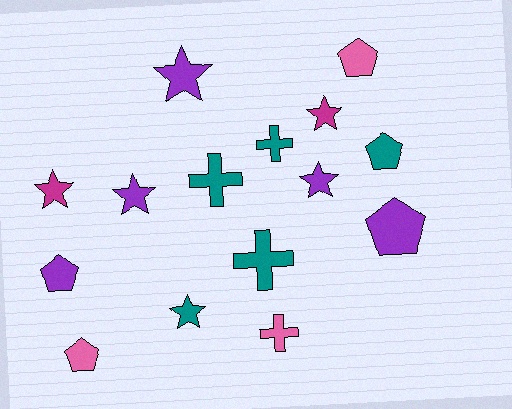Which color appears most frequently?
Purple, with 5 objects.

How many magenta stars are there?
There are 2 magenta stars.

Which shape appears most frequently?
Star, with 6 objects.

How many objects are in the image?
There are 15 objects.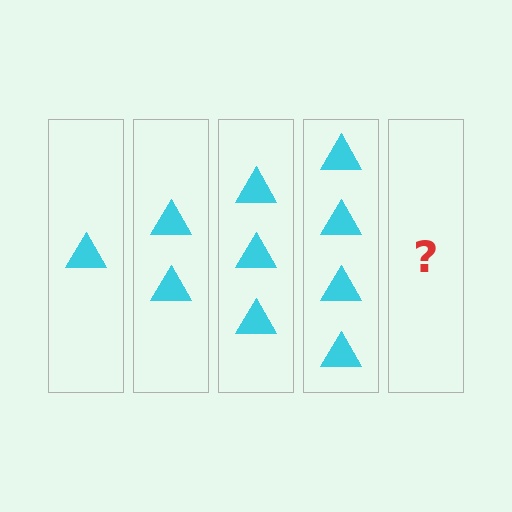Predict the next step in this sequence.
The next step is 5 triangles.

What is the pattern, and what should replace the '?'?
The pattern is that each step adds one more triangle. The '?' should be 5 triangles.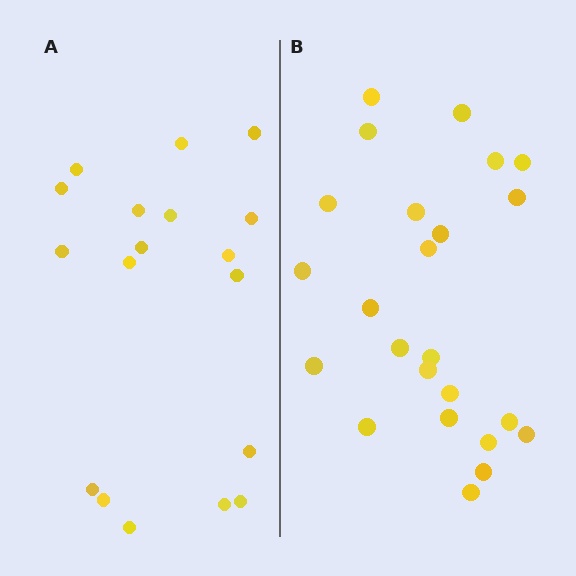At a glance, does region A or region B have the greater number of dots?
Region B (the right region) has more dots.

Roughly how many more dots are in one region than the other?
Region B has about 6 more dots than region A.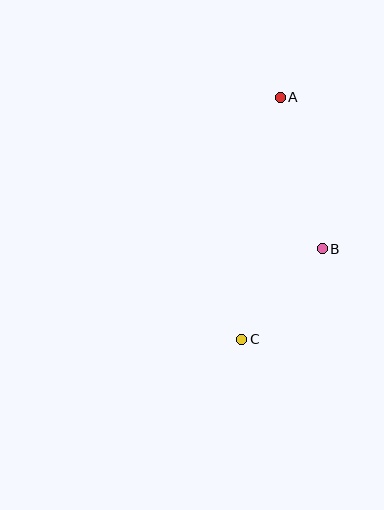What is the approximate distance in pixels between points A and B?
The distance between A and B is approximately 157 pixels.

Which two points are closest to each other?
Points B and C are closest to each other.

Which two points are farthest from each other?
Points A and C are farthest from each other.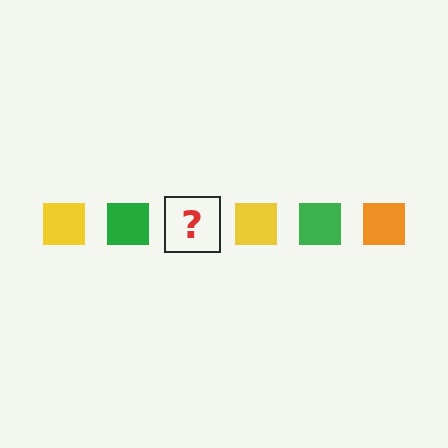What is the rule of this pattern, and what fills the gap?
The rule is that the pattern cycles through yellow, green, orange squares. The gap should be filled with an orange square.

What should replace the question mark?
The question mark should be replaced with an orange square.